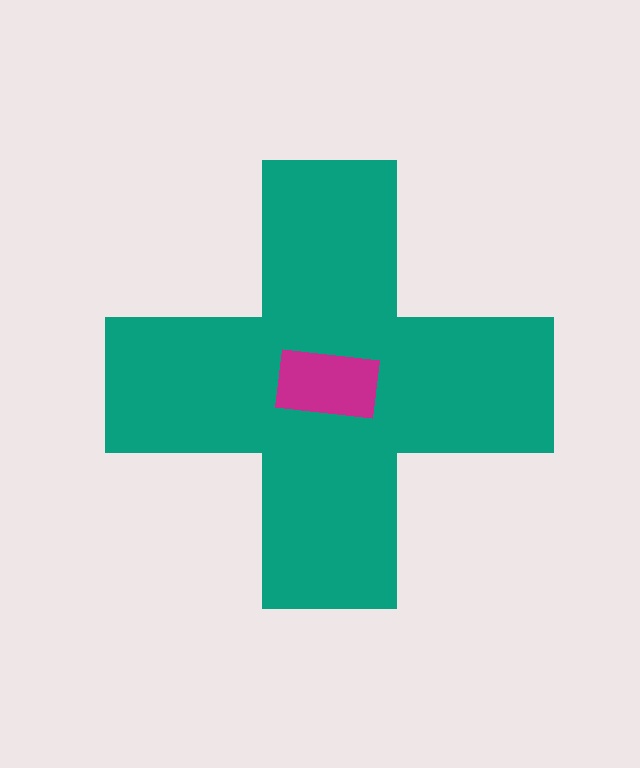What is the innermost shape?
The magenta rectangle.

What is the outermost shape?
The teal cross.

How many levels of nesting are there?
2.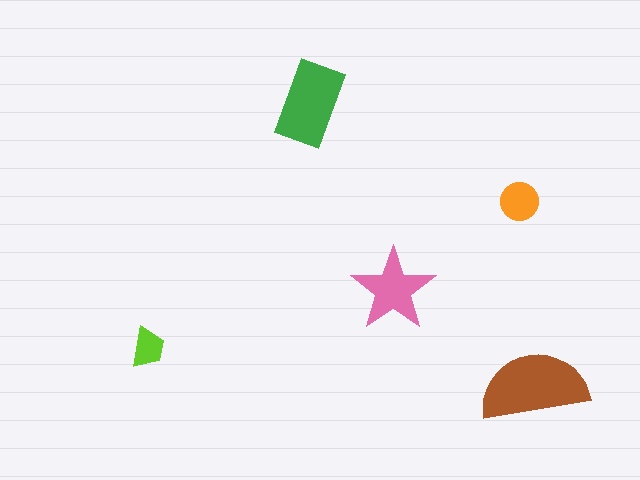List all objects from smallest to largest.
The lime trapezoid, the orange circle, the pink star, the green rectangle, the brown semicircle.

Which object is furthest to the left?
The lime trapezoid is leftmost.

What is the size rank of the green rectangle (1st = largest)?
2nd.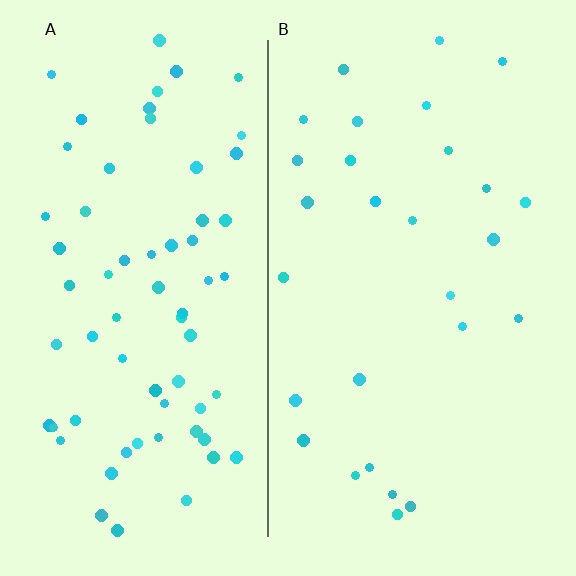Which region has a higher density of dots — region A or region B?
A (the left).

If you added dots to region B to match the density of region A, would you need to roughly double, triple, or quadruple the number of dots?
Approximately double.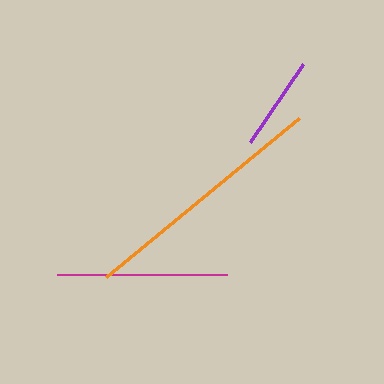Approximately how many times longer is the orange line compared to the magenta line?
The orange line is approximately 1.5 times the length of the magenta line.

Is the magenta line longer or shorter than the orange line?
The orange line is longer than the magenta line.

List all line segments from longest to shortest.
From longest to shortest: orange, magenta, purple.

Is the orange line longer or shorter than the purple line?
The orange line is longer than the purple line.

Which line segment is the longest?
The orange line is the longest at approximately 250 pixels.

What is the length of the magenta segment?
The magenta segment is approximately 170 pixels long.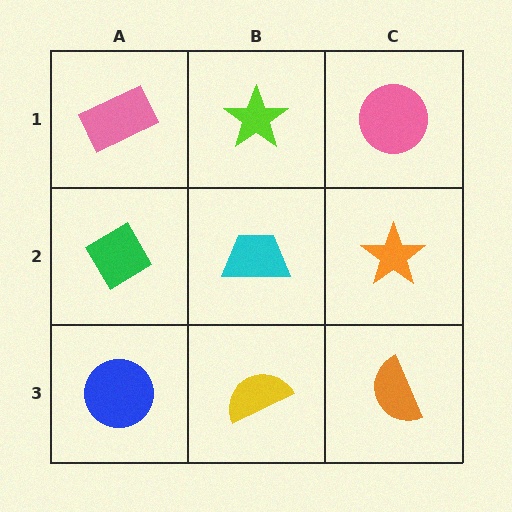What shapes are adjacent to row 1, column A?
A green diamond (row 2, column A), a lime star (row 1, column B).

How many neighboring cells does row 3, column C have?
2.